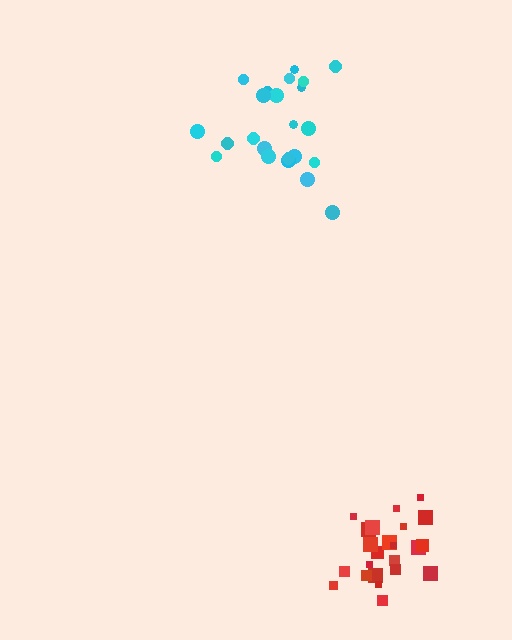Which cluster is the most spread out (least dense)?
Cyan.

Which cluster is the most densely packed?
Red.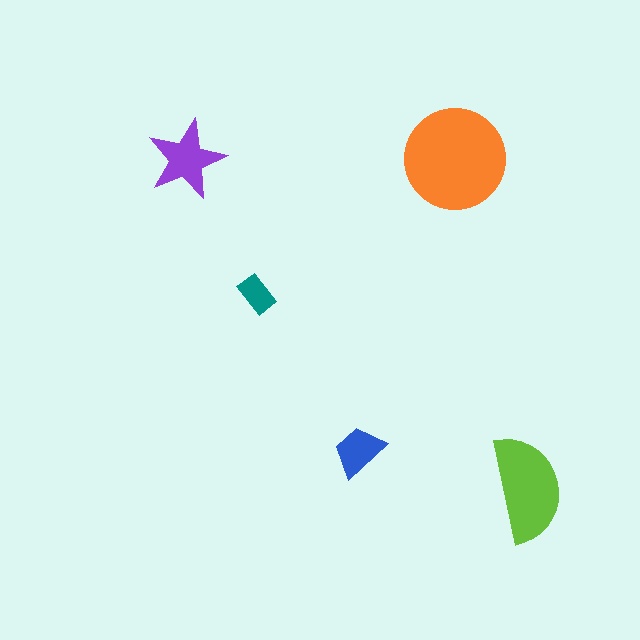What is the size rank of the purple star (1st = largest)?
3rd.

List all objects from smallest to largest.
The teal rectangle, the blue trapezoid, the purple star, the lime semicircle, the orange circle.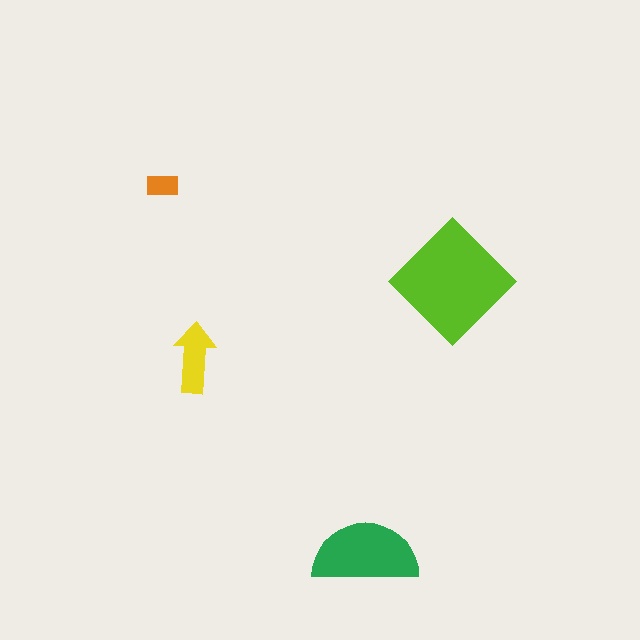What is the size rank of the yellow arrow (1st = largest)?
3rd.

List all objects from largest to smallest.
The lime diamond, the green semicircle, the yellow arrow, the orange rectangle.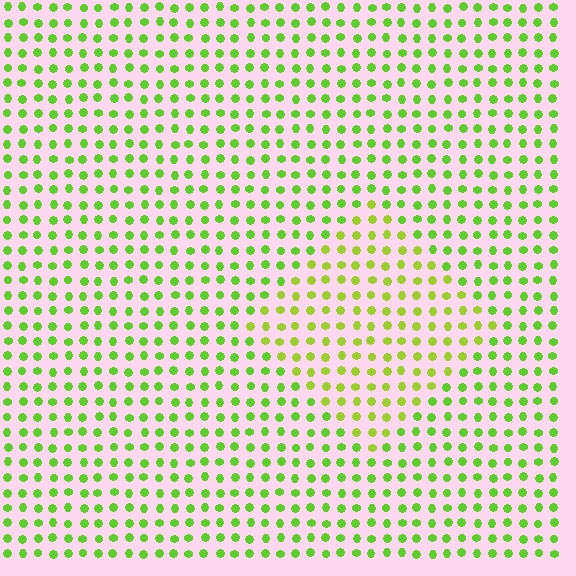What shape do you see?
I see a diamond.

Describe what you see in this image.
The image is filled with small lime elements in a uniform arrangement. A diamond-shaped region is visible where the elements are tinted to a slightly different hue, forming a subtle color boundary.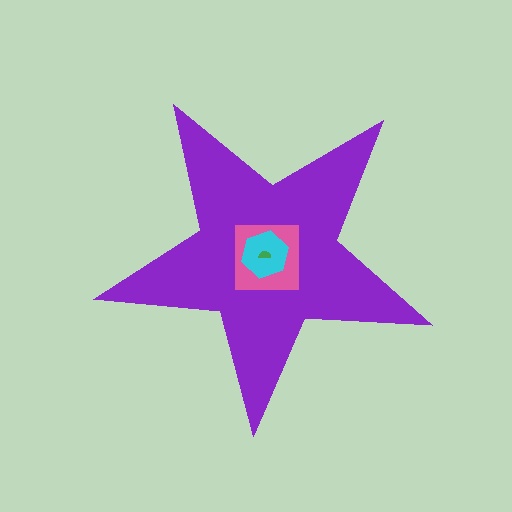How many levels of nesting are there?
4.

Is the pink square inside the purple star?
Yes.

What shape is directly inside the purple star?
The pink square.